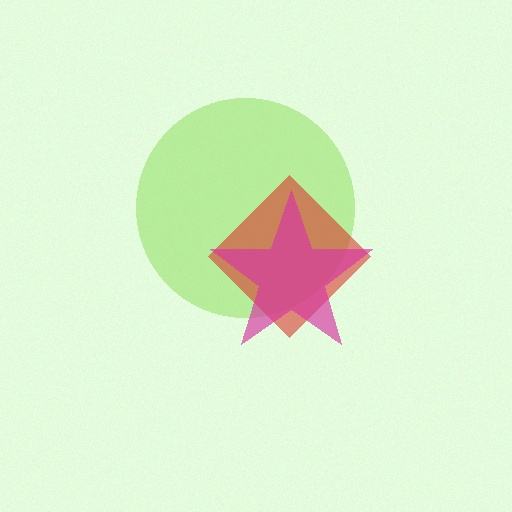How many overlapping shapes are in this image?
There are 3 overlapping shapes in the image.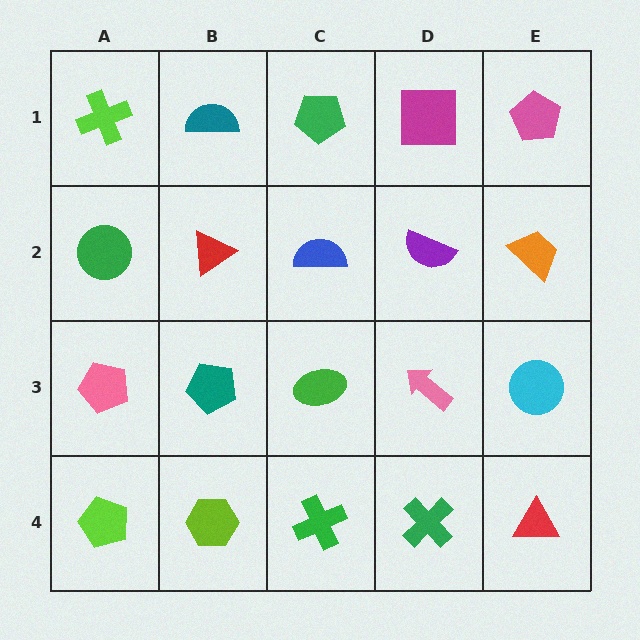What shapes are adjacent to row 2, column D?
A magenta square (row 1, column D), a pink arrow (row 3, column D), a blue semicircle (row 2, column C), an orange trapezoid (row 2, column E).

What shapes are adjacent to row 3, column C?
A blue semicircle (row 2, column C), a green cross (row 4, column C), a teal pentagon (row 3, column B), a pink arrow (row 3, column D).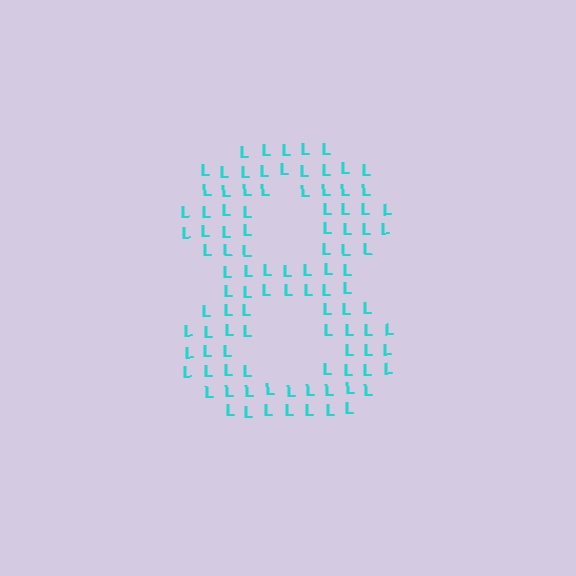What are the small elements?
The small elements are letter L's.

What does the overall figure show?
The overall figure shows the digit 8.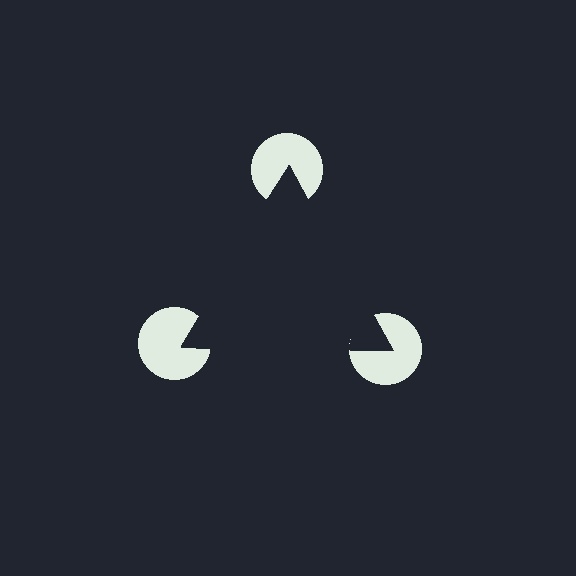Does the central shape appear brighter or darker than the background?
It typically appears slightly darker than the background, even though no actual brightness change is drawn.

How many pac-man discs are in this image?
There are 3 — one at each vertex of the illusory triangle.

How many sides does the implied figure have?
3 sides.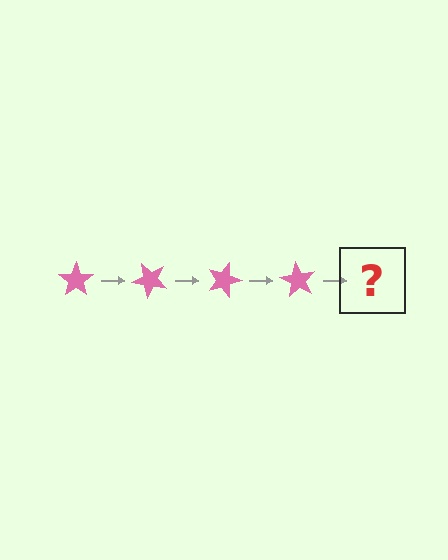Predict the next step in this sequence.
The next step is a pink star rotated 180 degrees.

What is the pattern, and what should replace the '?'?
The pattern is that the star rotates 45 degrees each step. The '?' should be a pink star rotated 180 degrees.